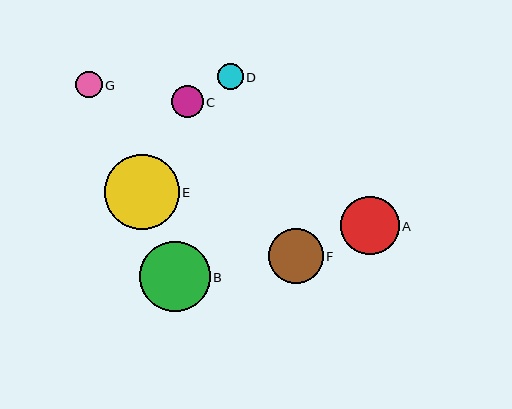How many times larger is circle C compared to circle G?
Circle C is approximately 1.2 times the size of circle G.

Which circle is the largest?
Circle E is the largest with a size of approximately 75 pixels.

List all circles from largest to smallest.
From largest to smallest: E, B, A, F, C, G, D.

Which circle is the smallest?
Circle D is the smallest with a size of approximately 26 pixels.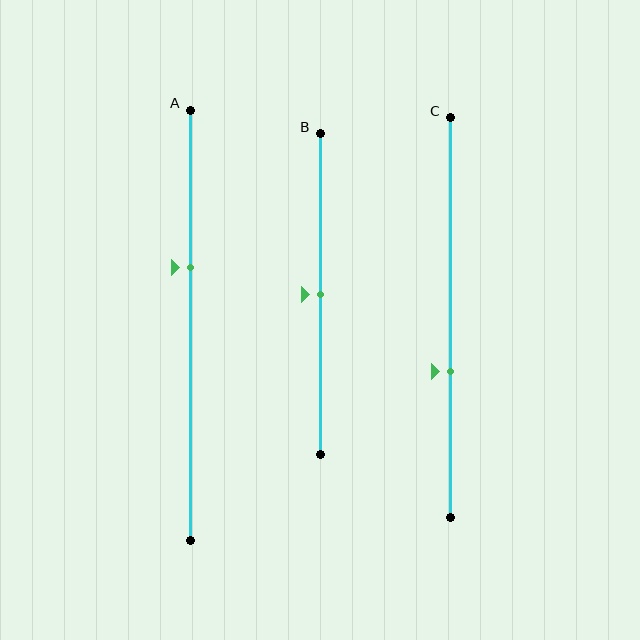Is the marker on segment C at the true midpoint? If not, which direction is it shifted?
No, the marker on segment C is shifted downward by about 13% of the segment length.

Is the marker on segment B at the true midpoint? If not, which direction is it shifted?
Yes, the marker on segment B is at the true midpoint.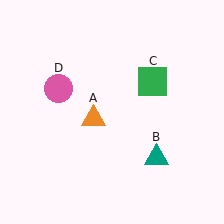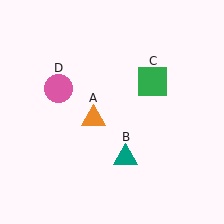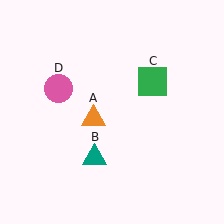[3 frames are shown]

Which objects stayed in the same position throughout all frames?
Orange triangle (object A) and green square (object C) and pink circle (object D) remained stationary.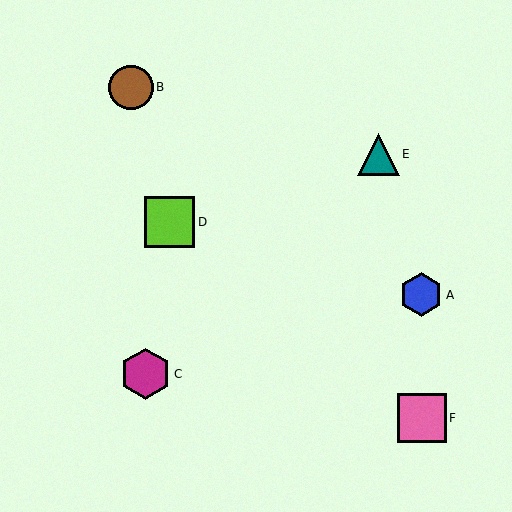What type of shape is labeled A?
Shape A is a blue hexagon.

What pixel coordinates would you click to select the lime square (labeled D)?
Click at (170, 222) to select the lime square D.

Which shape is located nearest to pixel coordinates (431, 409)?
The pink square (labeled F) at (422, 418) is nearest to that location.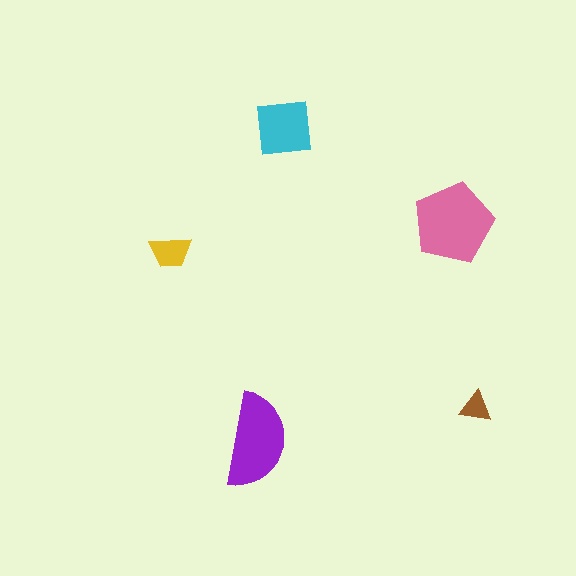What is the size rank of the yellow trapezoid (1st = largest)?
4th.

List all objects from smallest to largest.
The brown triangle, the yellow trapezoid, the cyan square, the purple semicircle, the pink pentagon.